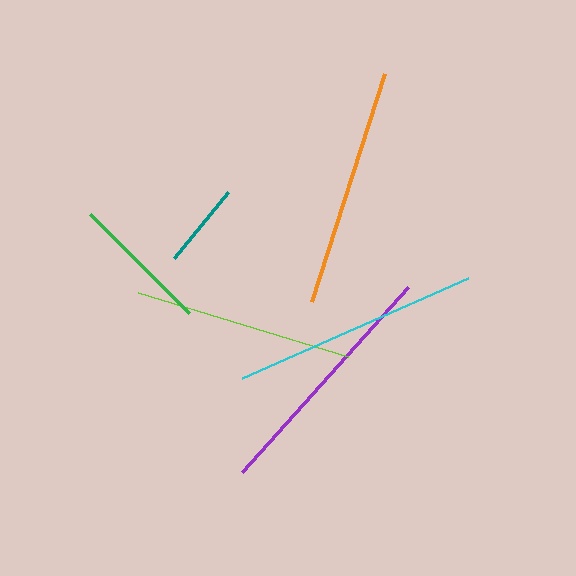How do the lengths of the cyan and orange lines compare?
The cyan and orange lines are approximately the same length.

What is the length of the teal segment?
The teal segment is approximately 85 pixels long.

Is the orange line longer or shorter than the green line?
The orange line is longer than the green line.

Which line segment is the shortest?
The teal line is the shortest at approximately 85 pixels.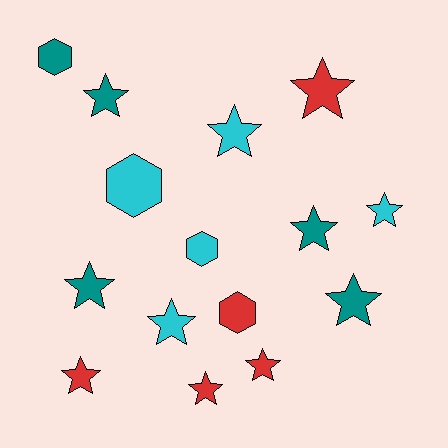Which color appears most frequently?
Cyan, with 5 objects.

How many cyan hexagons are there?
There are 2 cyan hexagons.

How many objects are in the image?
There are 15 objects.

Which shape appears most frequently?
Star, with 11 objects.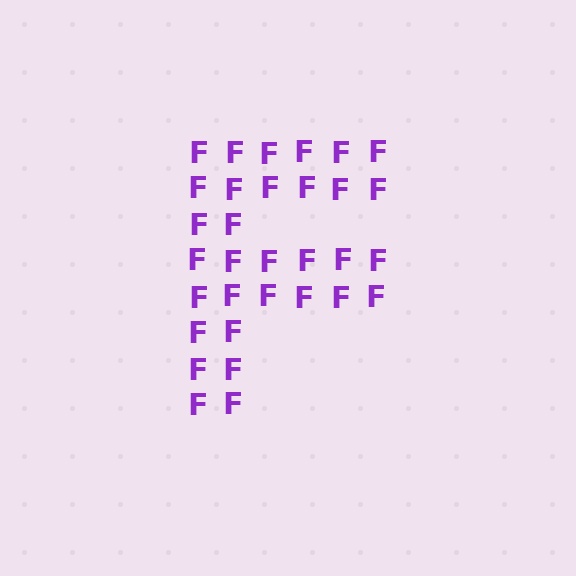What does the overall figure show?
The overall figure shows the letter F.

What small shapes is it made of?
It is made of small letter F's.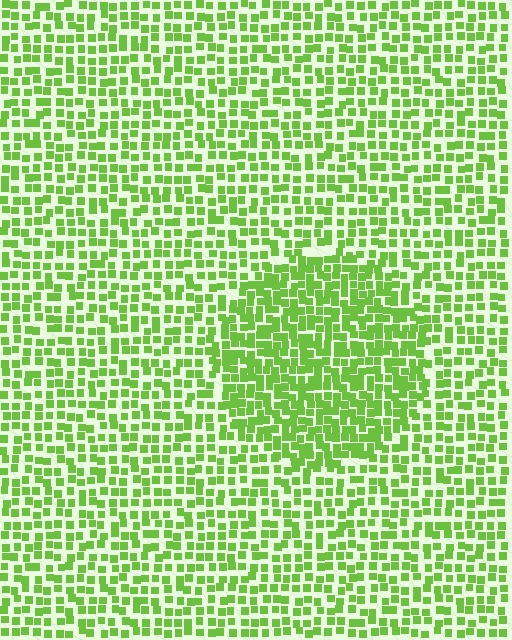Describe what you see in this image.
The image contains small lime elements arranged at two different densities. A circle-shaped region is visible where the elements are more densely packed than the surrounding area.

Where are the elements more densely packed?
The elements are more densely packed inside the circle boundary.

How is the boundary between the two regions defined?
The boundary is defined by a change in element density (approximately 1.6x ratio). All elements are the same color, size, and shape.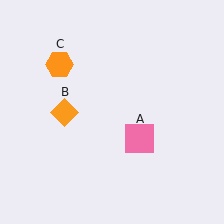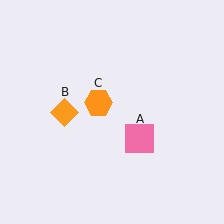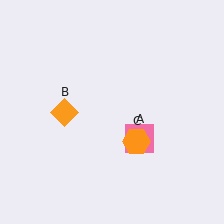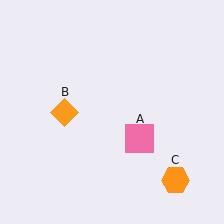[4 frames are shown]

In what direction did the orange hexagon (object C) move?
The orange hexagon (object C) moved down and to the right.